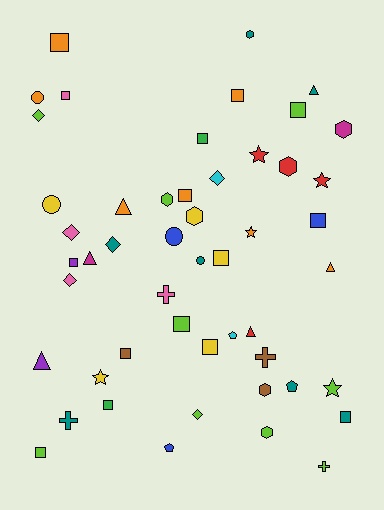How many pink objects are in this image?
There are 4 pink objects.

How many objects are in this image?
There are 50 objects.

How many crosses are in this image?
There are 4 crosses.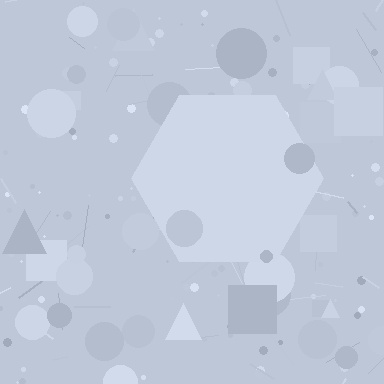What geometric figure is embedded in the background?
A hexagon is embedded in the background.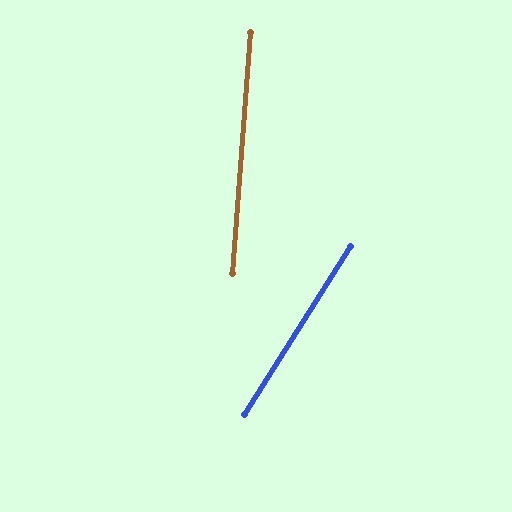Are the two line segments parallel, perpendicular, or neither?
Neither parallel nor perpendicular — they differ by about 28°.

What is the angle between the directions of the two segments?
Approximately 28 degrees.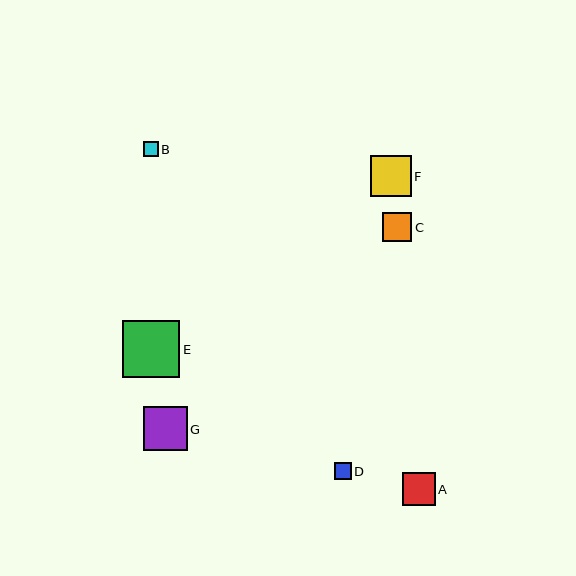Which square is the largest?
Square E is the largest with a size of approximately 57 pixels.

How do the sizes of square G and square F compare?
Square G and square F are approximately the same size.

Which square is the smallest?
Square B is the smallest with a size of approximately 15 pixels.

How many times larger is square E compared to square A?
Square E is approximately 1.8 times the size of square A.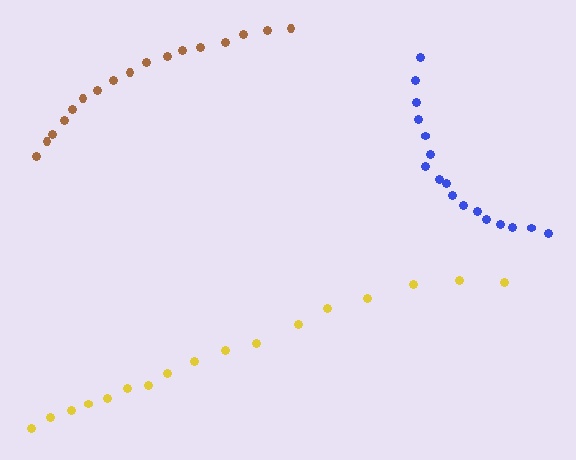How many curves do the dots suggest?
There are 3 distinct paths.